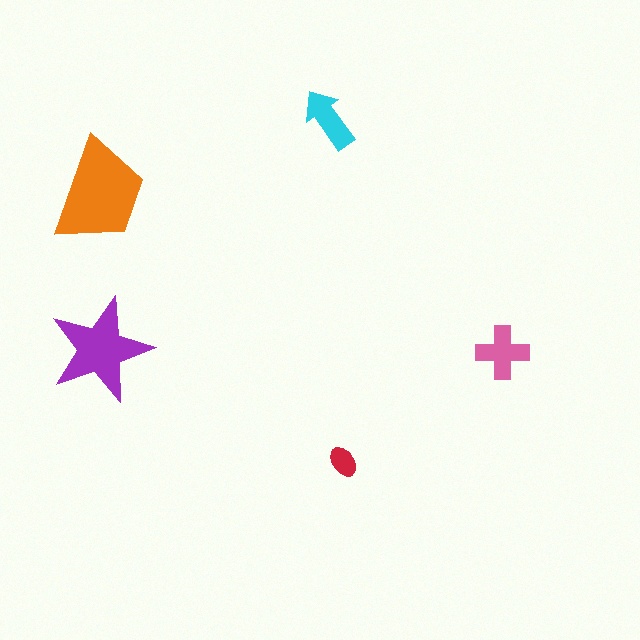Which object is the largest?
The orange trapezoid.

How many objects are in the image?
There are 5 objects in the image.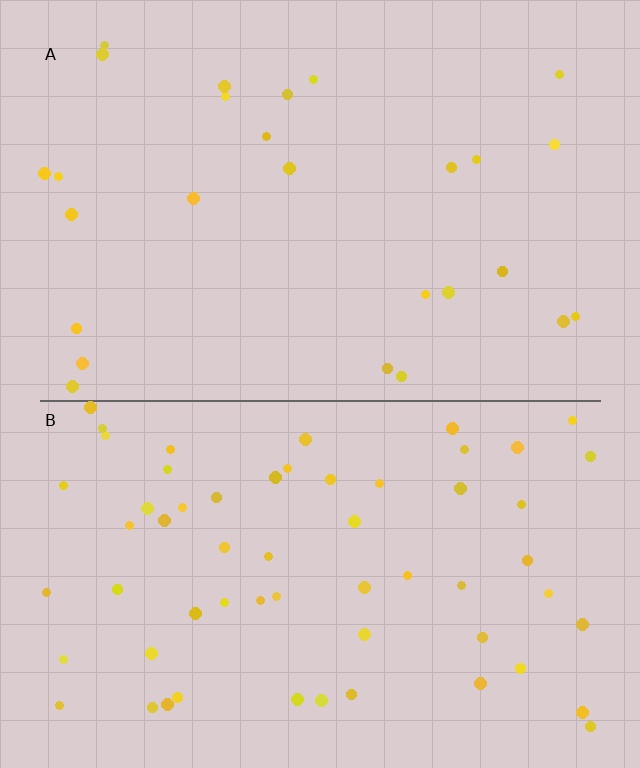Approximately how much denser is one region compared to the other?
Approximately 2.3× — region B over region A.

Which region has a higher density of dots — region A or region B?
B (the bottom).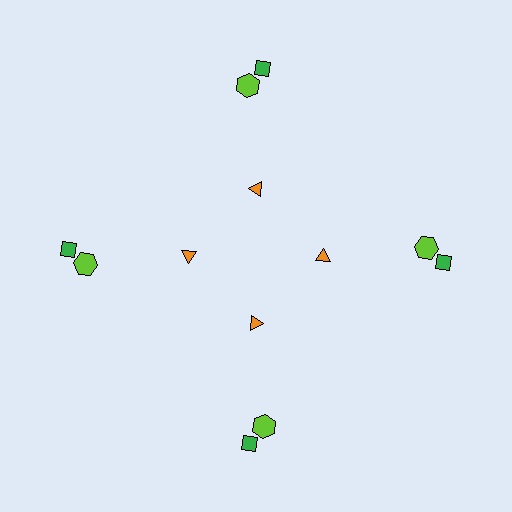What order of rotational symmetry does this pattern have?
This pattern has 4-fold rotational symmetry.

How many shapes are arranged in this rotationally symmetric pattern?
There are 12 shapes, arranged in 4 groups of 3.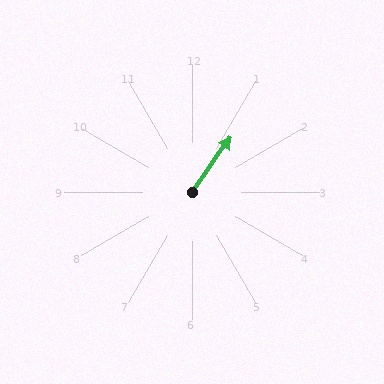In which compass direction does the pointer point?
Northeast.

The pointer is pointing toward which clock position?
Roughly 1 o'clock.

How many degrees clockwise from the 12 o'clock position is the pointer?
Approximately 35 degrees.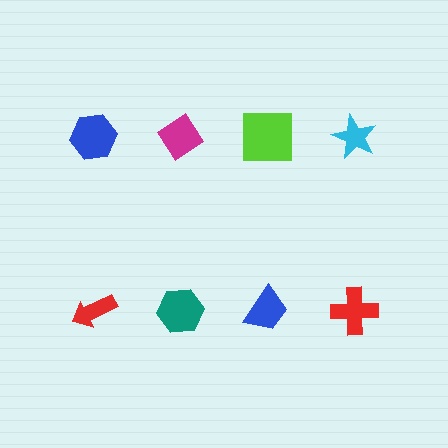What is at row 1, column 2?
A magenta diamond.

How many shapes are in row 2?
4 shapes.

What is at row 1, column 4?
A cyan star.